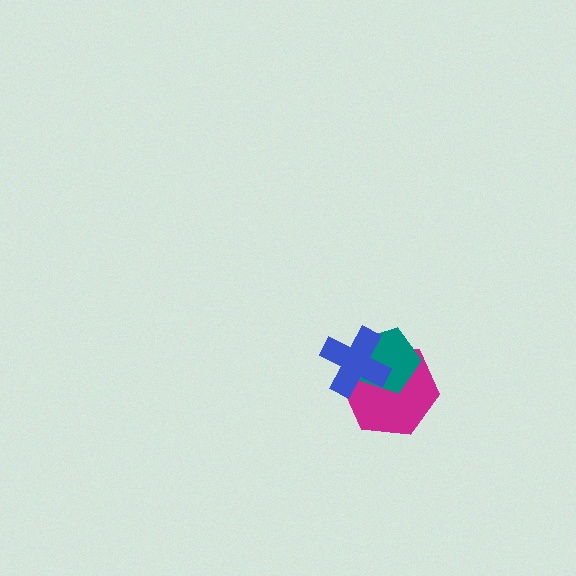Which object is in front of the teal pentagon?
The blue cross is in front of the teal pentagon.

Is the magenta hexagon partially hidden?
Yes, it is partially covered by another shape.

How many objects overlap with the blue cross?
2 objects overlap with the blue cross.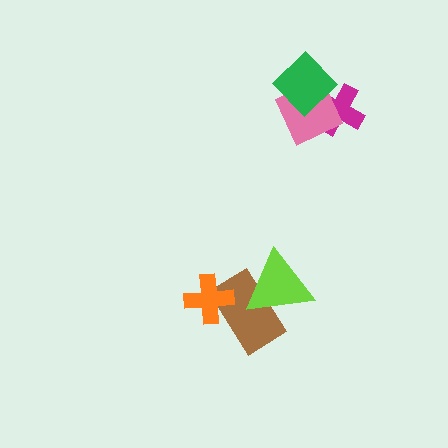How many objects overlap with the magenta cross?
2 objects overlap with the magenta cross.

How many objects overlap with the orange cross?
1 object overlaps with the orange cross.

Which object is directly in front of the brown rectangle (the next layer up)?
The lime triangle is directly in front of the brown rectangle.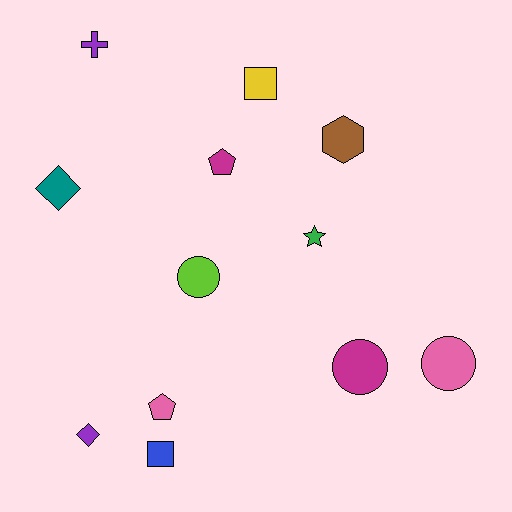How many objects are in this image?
There are 12 objects.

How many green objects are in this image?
There is 1 green object.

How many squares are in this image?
There are 2 squares.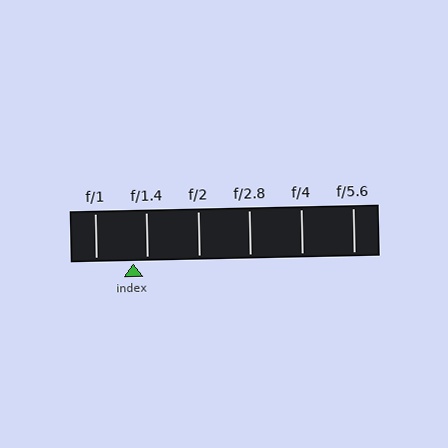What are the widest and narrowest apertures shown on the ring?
The widest aperture shown is f/1 and the narrowest is f/5.6.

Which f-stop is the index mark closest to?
The index mark is closest to f/1.4.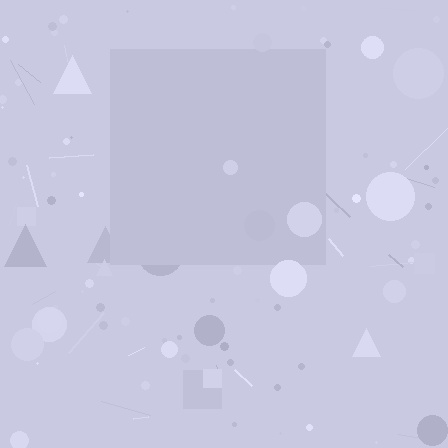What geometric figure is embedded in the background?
A square is embedded in the background.